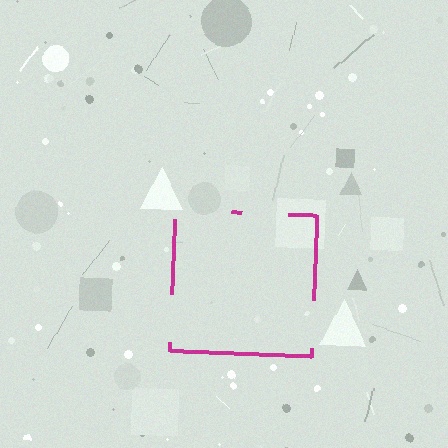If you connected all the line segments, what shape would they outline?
They would outline a square.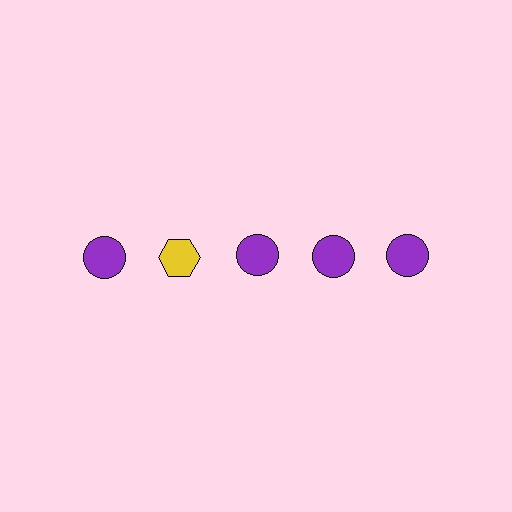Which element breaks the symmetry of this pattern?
The yellow hexagon in the top row, second from left column breaks the symmetry. All other shapes are purple circles.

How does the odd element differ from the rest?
It differs in both color (yellow instead of purple) and shape (hexagon instead of circle).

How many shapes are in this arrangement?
There are 5 shapes arranged in a grid pattern.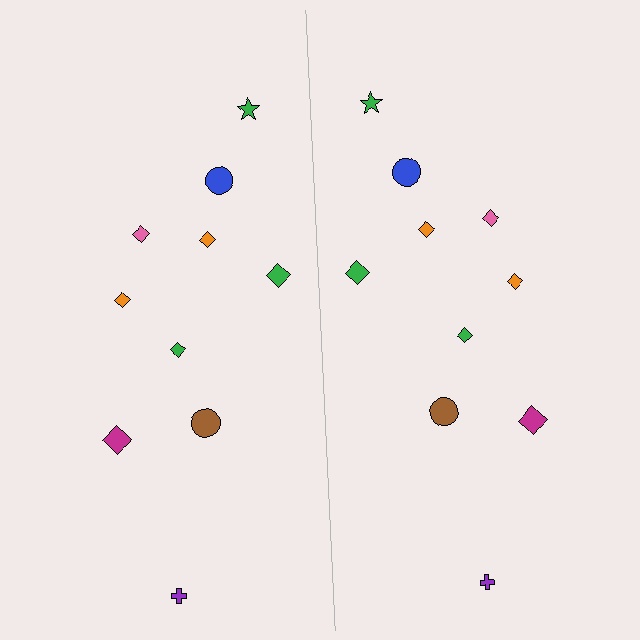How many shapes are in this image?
There are 20 shapes in this image.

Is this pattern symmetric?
Yes, this pattern has bilateral (reflection) symmetry.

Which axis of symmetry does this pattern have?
The pattern has a vertical axis of symmetry running through the center of the image.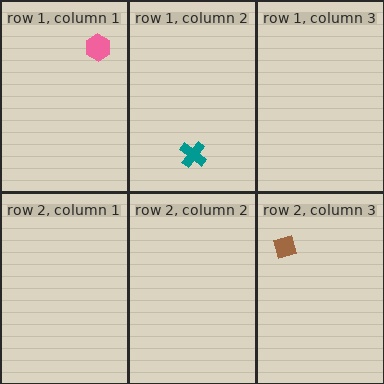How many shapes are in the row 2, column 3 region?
1.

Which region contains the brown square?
The row 2, column 3 region.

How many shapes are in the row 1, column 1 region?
1.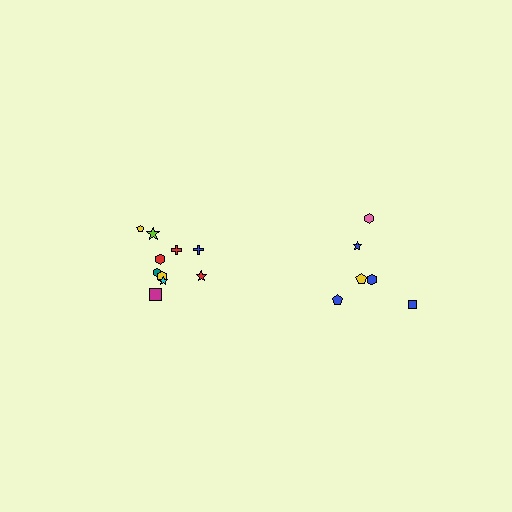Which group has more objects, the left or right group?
The left group.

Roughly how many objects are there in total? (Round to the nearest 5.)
Roughly 15 objects in total.